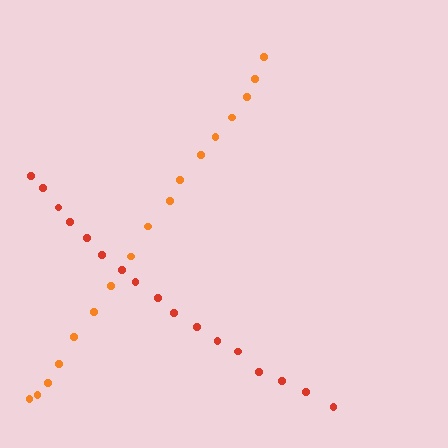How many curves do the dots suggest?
There are 2 distinct paths.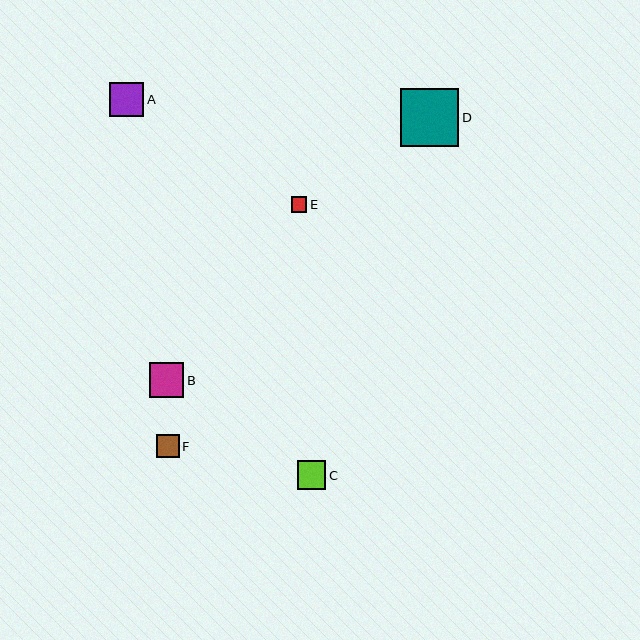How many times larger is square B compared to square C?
Square B is approximately 1.2 times the size of square C.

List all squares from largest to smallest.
From largest to smallest: D, B, A, C, F, E.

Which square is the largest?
Square D is the largest with a size of approximately 58 pixels.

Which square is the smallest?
Square E is the smallest with a size of approximately 16 pixels.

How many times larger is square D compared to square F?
Square D is approximately 2.5 times the size of square F.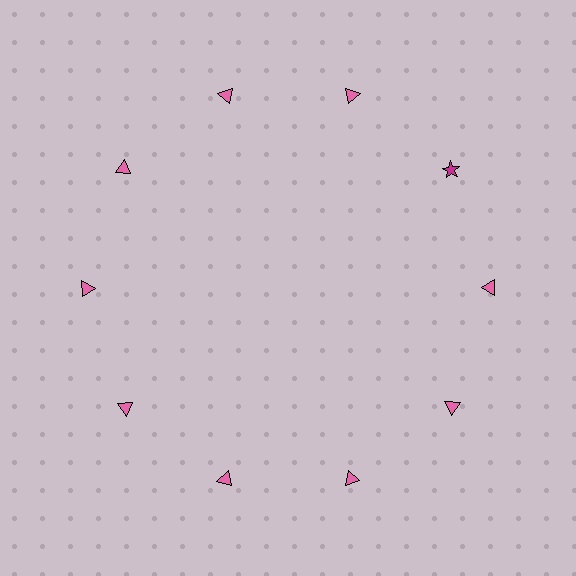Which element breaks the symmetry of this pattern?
The magenta star at roughly the 2 o'clock position breaks the symmetry. All other shapes are pink triangles.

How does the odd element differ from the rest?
It differs in both color (magenta instead of pink) and shape (star instead of triangle).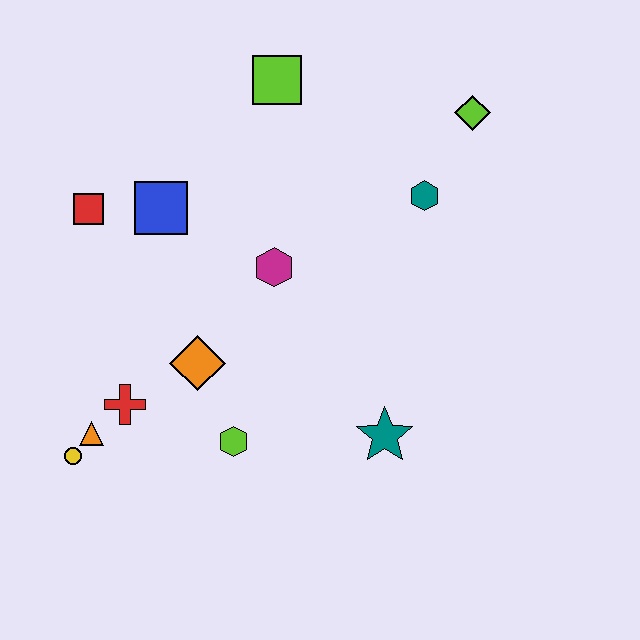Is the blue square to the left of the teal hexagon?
Yes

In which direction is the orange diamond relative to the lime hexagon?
The orange diamond is above the lime hexagon.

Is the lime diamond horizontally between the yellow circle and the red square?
No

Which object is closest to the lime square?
The blue square is closest to the lime square.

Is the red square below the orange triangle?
No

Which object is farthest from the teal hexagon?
The yellow circle is farthest from the teal hexagon.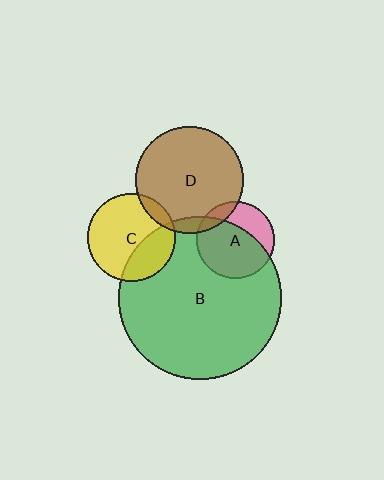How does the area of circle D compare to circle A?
Approximately 1.9 times.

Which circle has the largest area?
Circle B (green).